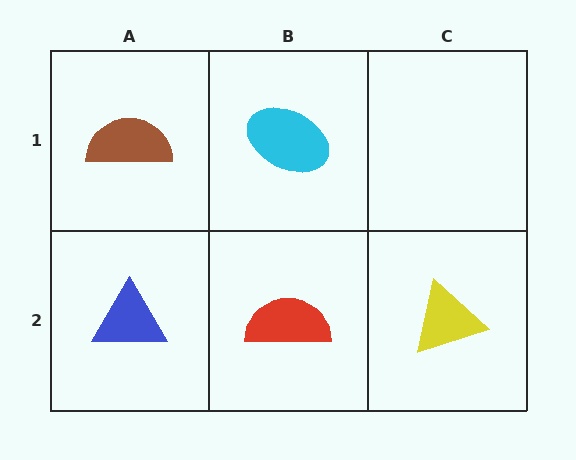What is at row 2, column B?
A red semicircle.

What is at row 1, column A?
A brown semicircle.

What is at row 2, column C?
A yellow triangle.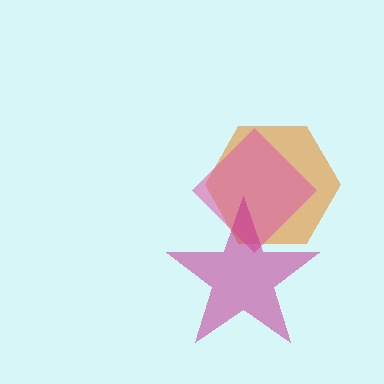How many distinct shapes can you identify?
There are 3 distinct shapes: an orange hexagon, a pink diamond, a magenta star.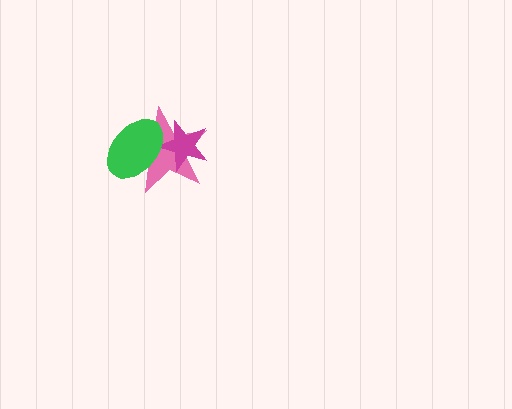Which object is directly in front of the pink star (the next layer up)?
The magenta star is directly in front of the pink star.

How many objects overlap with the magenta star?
2 objects overlap with the magenta star.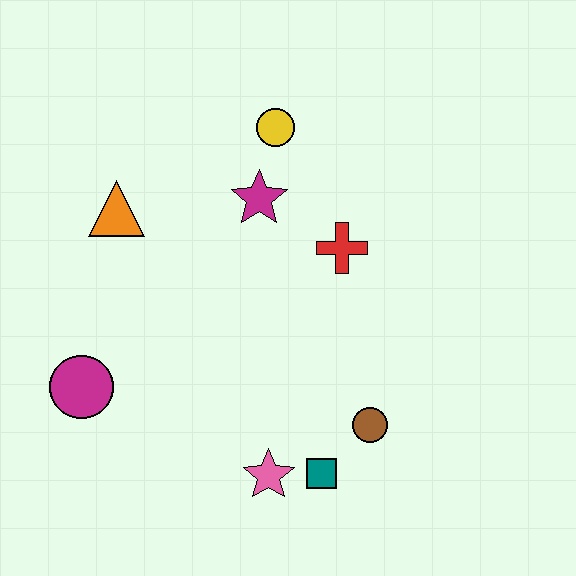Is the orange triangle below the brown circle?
No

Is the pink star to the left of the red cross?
Yes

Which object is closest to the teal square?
The pink star is closest to the teal square.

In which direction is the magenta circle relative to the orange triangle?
The magenta circle is below the orange triangle.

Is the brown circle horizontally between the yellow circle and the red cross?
No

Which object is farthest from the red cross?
The magenta circle is farthest from the red cross.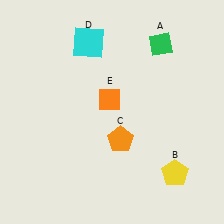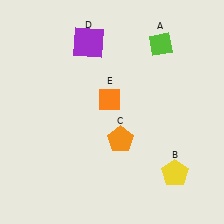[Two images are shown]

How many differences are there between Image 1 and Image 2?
There are 2 differences between the two images.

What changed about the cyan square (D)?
In Image 1, D is cyan. In Image 2, it changed to purple.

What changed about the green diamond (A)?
In Image 1, A is green. In Image 2, it changed to lime.